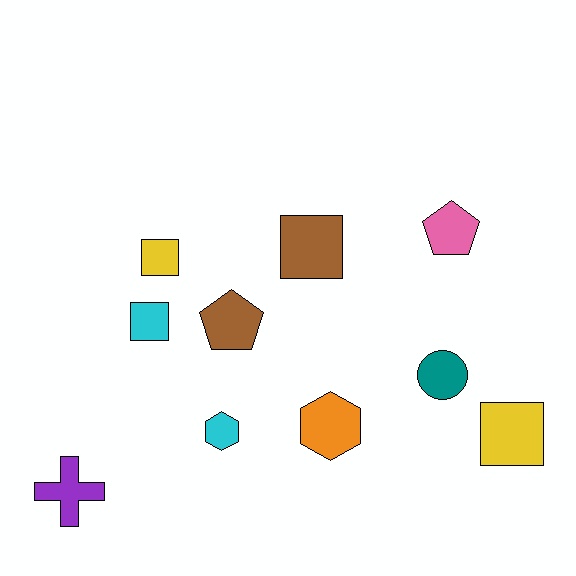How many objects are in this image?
There are 10 objects.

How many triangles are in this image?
There are no triangles.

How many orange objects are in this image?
There is 1 orange object.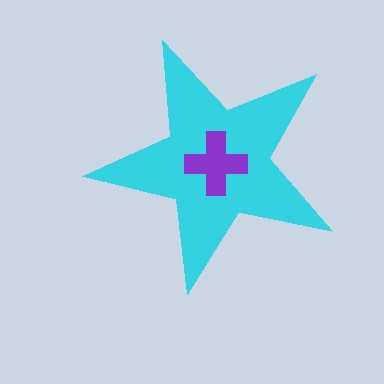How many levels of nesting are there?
2.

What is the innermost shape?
The purple cross.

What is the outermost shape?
The cyan star.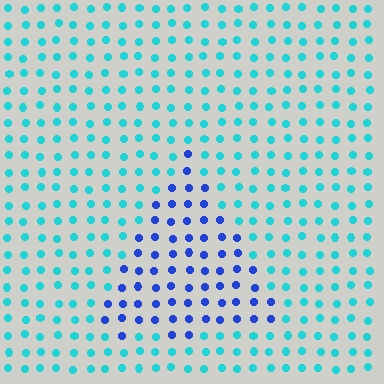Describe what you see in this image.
The image is filled with small cyan elements in a uniform arrangement. A triangle-shaped region is visible where the elements are tinted to a slightly different hue, forming a subtle color boundary.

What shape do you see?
I see a triangle.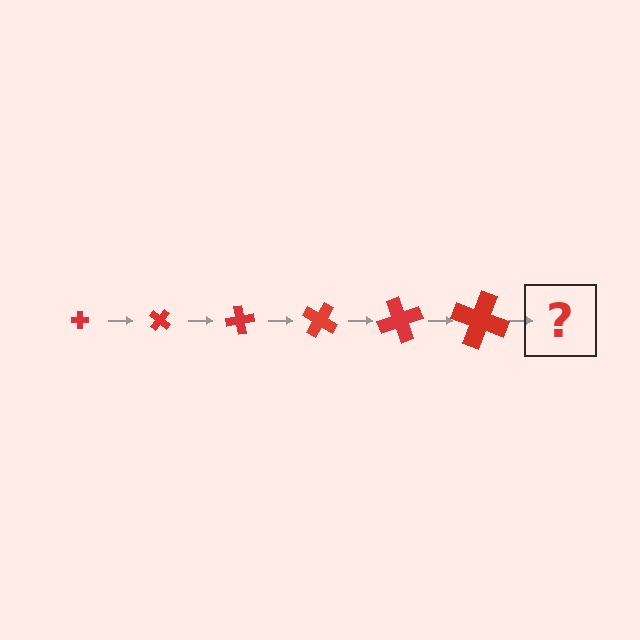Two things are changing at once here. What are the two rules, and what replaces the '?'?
The two rules are that the cross grows larger each step and it rotates 40 degrees each step. The '?' should be a cross, larger than the previous one and rotated 240 degrees from the start.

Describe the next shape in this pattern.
It should be a cross, larger than the previous one and rotated 240 degrees from the start.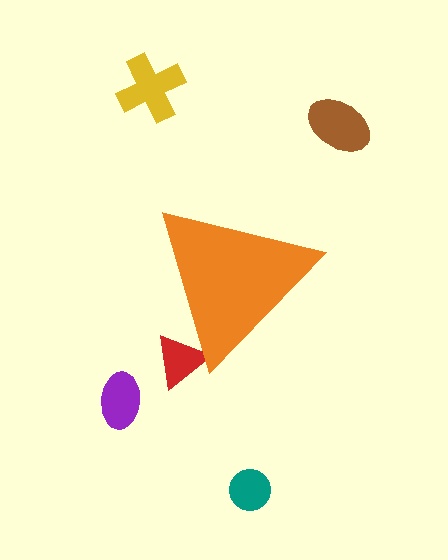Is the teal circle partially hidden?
No, the teal circle is fully visible.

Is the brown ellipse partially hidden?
No, the brown ellipse is fully visible.